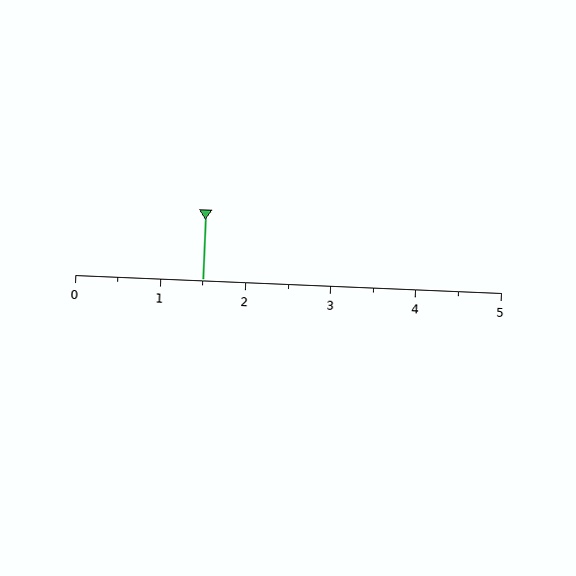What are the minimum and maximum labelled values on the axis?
The axis runs from 0 to 5.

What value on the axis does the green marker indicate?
The marker indicates approximately 1.5.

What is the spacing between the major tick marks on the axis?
The major ticks are spaced 1 apart.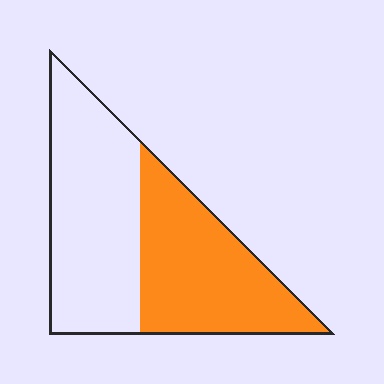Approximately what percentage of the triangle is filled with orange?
Approximately 45%.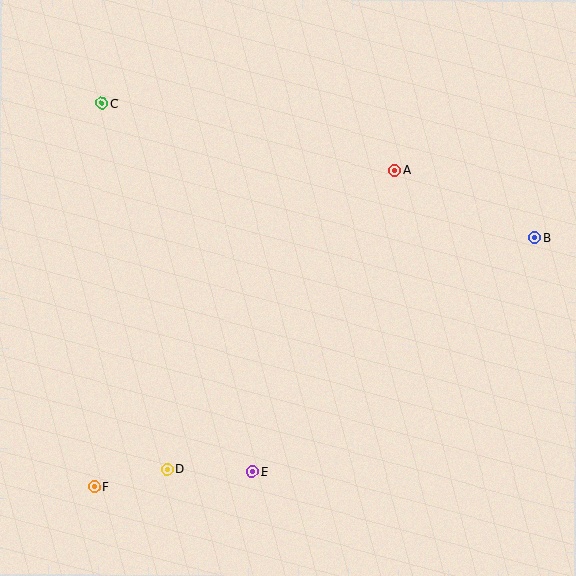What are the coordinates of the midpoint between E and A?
The midpoint between E and A is at (324, 321).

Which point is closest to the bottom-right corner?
Point E is closest to the bottom-right corner.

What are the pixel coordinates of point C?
Point C is at (102, 103).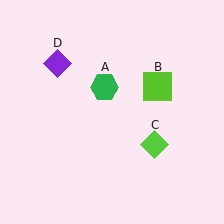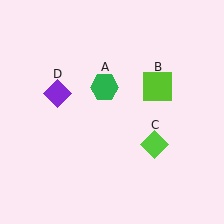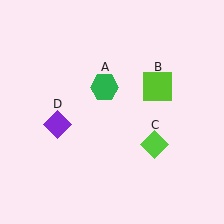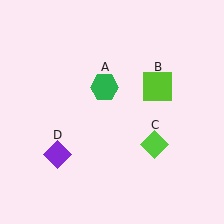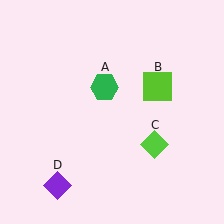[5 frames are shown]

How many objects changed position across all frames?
1 object changed position: purple diamond (object D).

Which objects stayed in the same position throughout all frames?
Green hexagon (object A) and lime square (object B) and lime diamond (object C) remained stationary.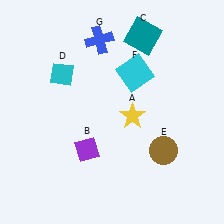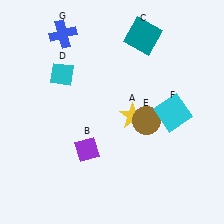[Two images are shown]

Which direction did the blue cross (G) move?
The blue cross (G) moved left.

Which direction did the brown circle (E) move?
The brown circle (E) moved up.